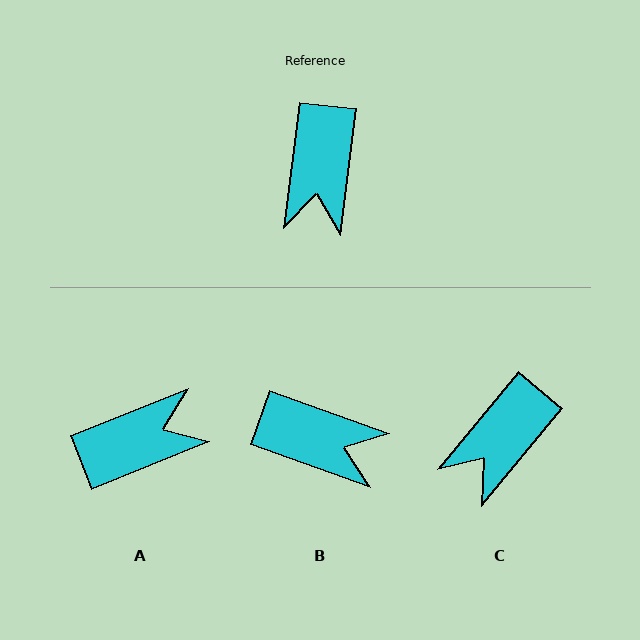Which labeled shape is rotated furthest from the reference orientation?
A, about 119 degrees away.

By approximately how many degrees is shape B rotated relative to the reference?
Approximately 77 degrees counter-clockwise.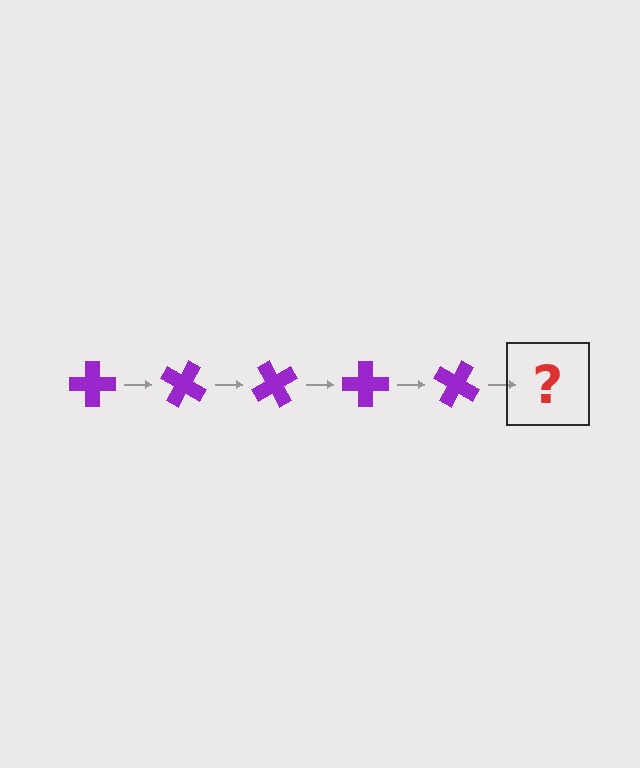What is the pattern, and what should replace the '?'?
The pattern is that the cross rotates 30 degrees each step. The '?' should be a purple cross rotated 150 degrees.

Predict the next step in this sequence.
The next step is a purple cross rotated 150 degrees.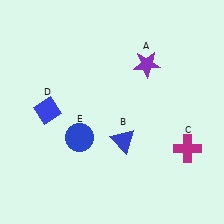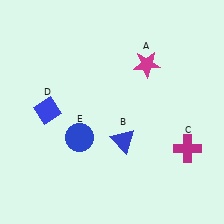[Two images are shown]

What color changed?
The star (A) changed from purple in Image 1 to magenta in Image 2.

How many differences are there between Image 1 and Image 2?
There is 1 difference between the two images.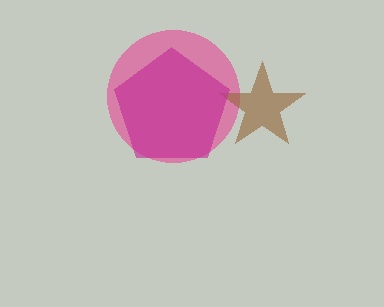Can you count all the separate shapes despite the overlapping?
Yes, there are 3 separate shapes.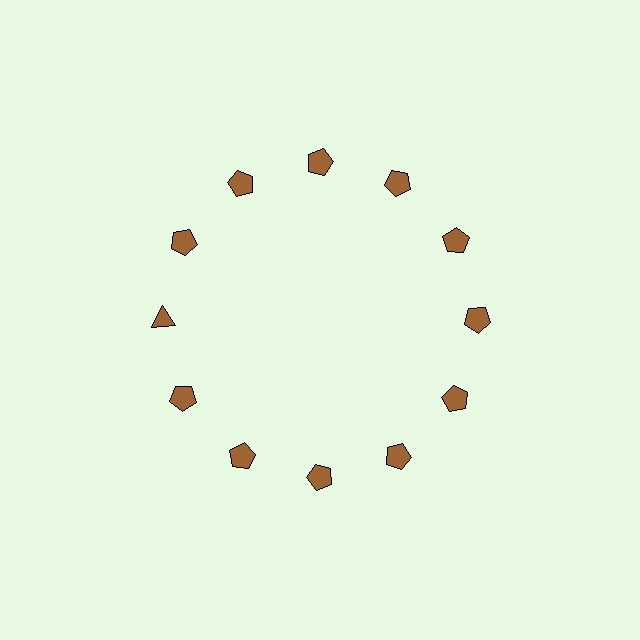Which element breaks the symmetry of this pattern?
The brown triangle at roughly the 9 o'clock position breaks the symmetry. All other shapes are brown pentagons.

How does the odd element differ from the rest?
It has a different shape: triangle instead of pentagon.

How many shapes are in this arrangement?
There are 12 shapes arranged in a ring pattern.